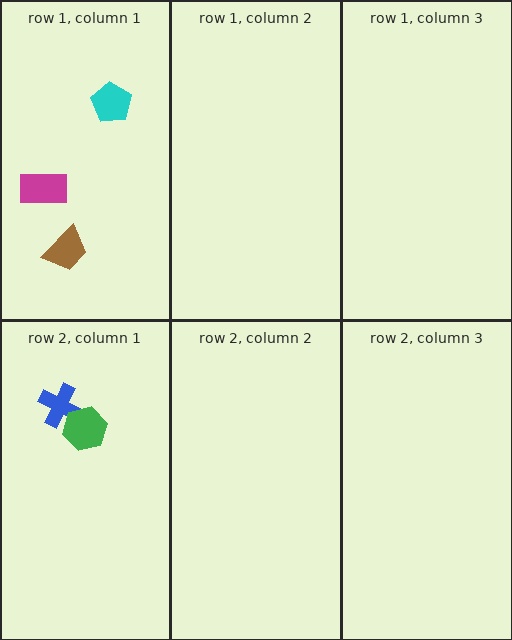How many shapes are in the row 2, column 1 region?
2.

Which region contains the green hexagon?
The row 2, column 1 region.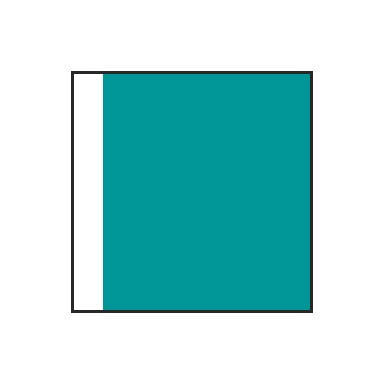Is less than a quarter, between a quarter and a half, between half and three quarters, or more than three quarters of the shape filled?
More than three quarters.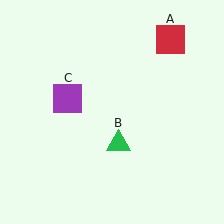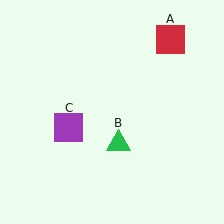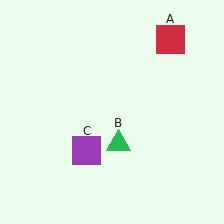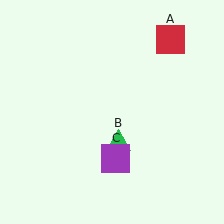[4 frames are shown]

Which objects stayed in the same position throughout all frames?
Red square (object A) and green triangle (object B) remained stationary.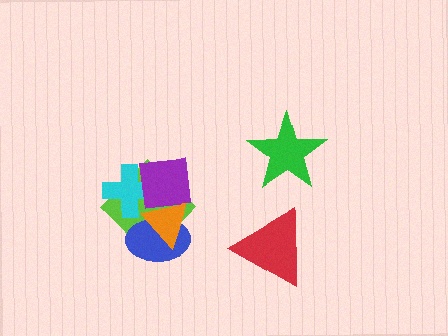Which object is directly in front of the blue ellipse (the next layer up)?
The orange triangle is directly in front of the blue ellipse.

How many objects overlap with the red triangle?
0 objects overlap with the red triangle.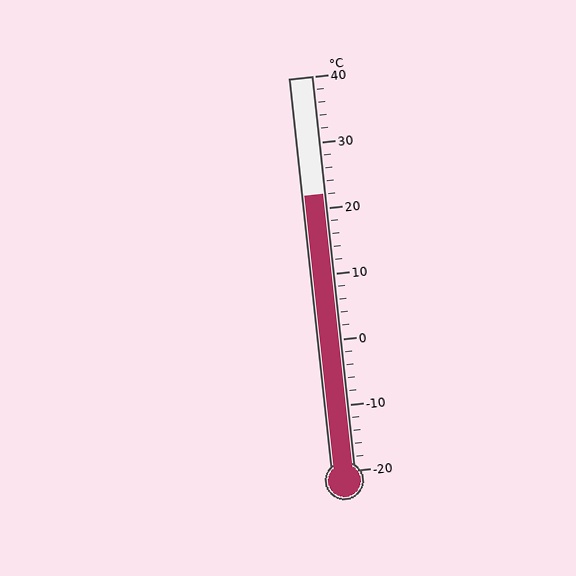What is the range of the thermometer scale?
The thermometer scale ranges from -20°C to 40°C.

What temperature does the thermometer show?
The thermometer shows approximately 22°C.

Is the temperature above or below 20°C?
The temperature is above 20°C.